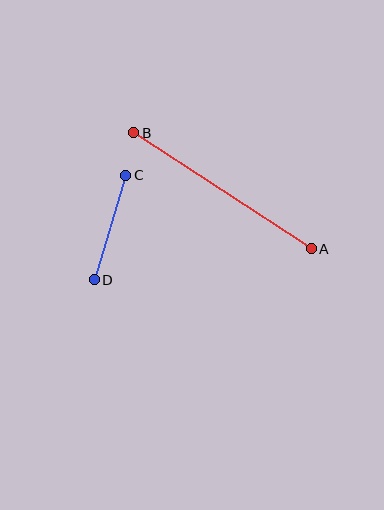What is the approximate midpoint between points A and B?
The midpoint is at approximately (222, 191) pixels.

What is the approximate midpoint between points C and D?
The midpoint is at approximately (110, 227) pixels.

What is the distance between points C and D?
The distance is approximately 109 pixels.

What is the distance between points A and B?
The distance is approximately 212 pixels.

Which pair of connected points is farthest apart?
Points A and B are farthest apart.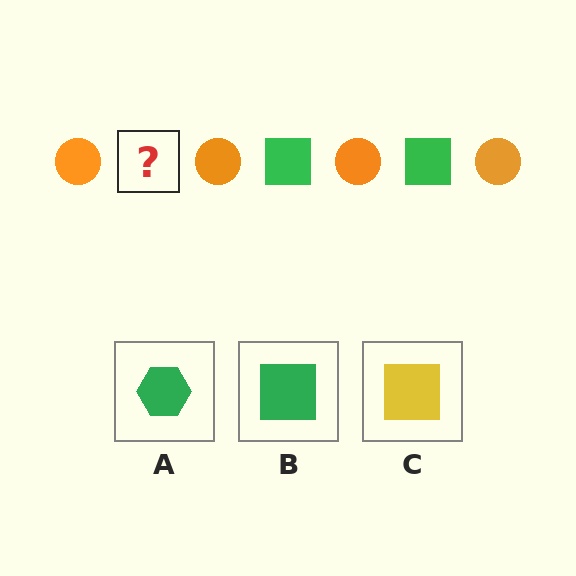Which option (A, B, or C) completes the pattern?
B.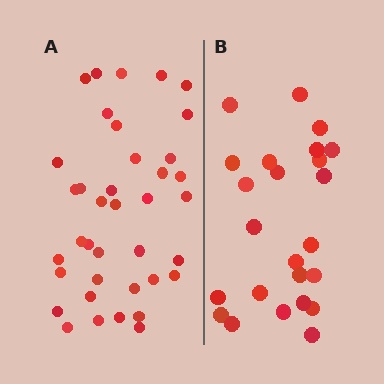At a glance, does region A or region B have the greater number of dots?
Region A (the left region) has more dots.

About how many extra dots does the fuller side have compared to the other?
Region A has approximately 15 more dots than region B.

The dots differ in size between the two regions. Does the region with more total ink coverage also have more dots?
No. Region B has more total ink coverage because its dots are larger, but region A actually contains more individual dots. Total area can be misleading — the number of items is what matters here.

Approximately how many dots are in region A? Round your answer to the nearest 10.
About 40 dots. (The exact count is 38, which rounds to 40.)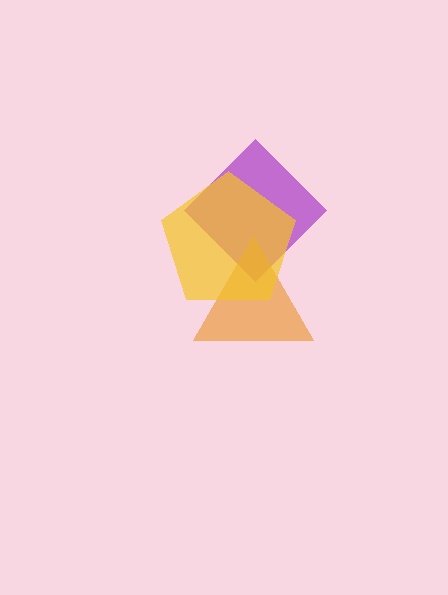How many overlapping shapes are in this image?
There are 3 overlapping shapes in the image.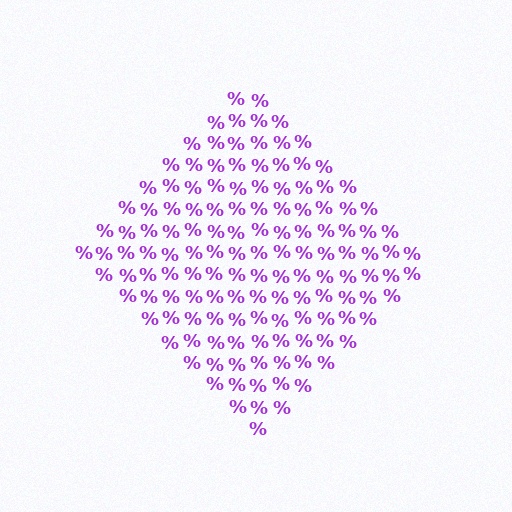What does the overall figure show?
The overall figure shows a diamond.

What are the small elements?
The small elements are percent signs.